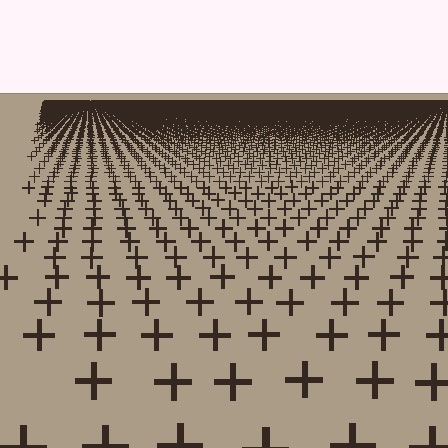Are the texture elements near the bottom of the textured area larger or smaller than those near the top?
Larger. Near the bottom, elements are closer to the viewer and appear at a bigger on-screen size.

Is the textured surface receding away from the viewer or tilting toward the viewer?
The surface is receding away from the viewer. Texture elements get smaller and denser toward the top.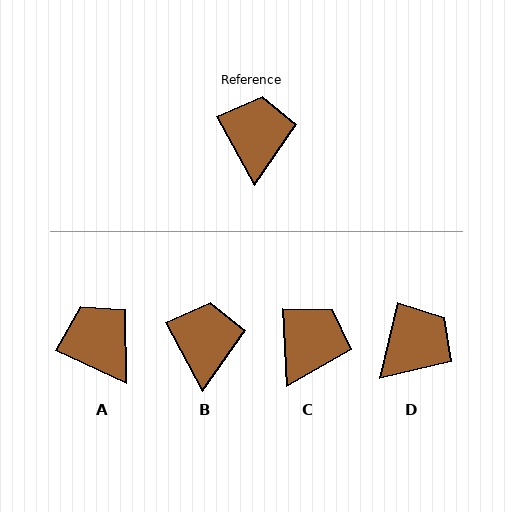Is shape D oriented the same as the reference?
No, it is off by about 42 degrees.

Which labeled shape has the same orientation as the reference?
B.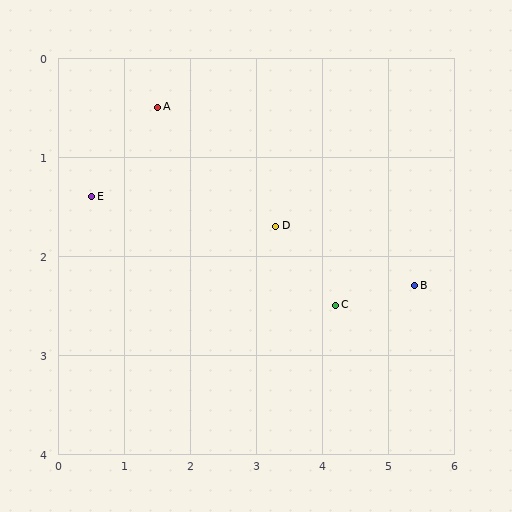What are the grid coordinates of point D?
Point D is at approximately (3.3, 1.7).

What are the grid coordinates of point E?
Point E is at approximately (0.5, 1.4).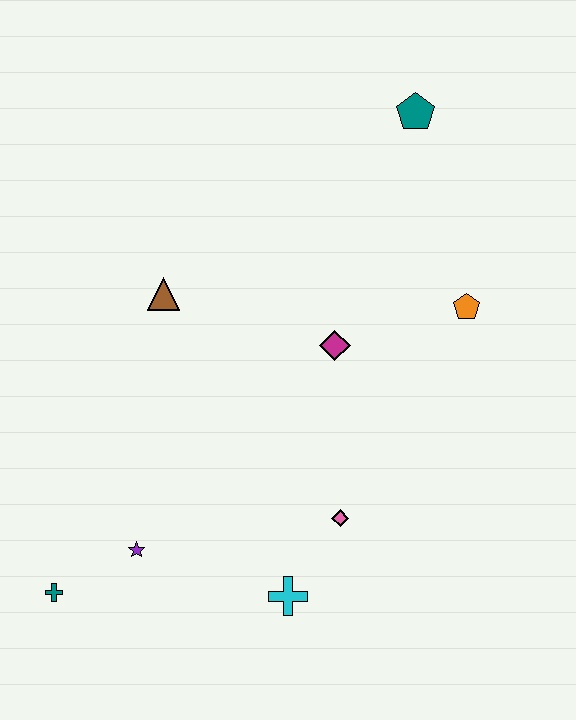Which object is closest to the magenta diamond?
The orange pentagon is closest to the magenta diamond.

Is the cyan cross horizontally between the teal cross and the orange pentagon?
Yes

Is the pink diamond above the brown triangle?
No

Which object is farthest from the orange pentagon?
The teal cross is farthest from the orange pentagon.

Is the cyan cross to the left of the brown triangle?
No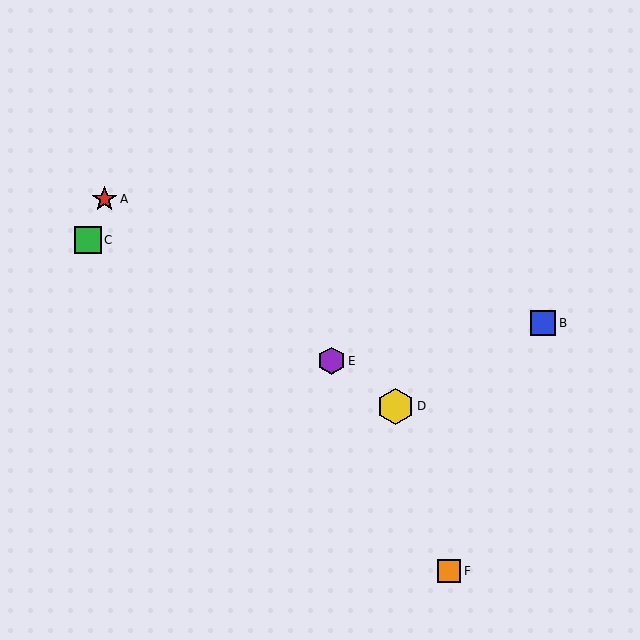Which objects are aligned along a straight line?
Objects A, D, E are aligned along a straight line.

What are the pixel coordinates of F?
Object F is at (449, 571).